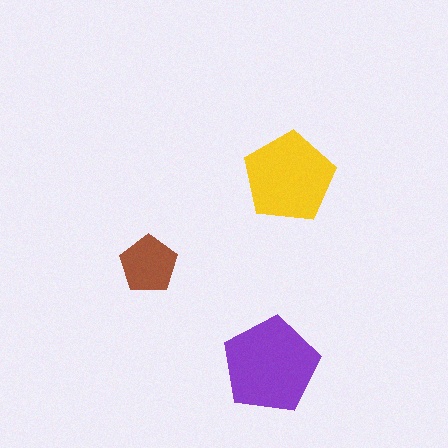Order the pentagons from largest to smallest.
the purple one, the yellow one, the brown one.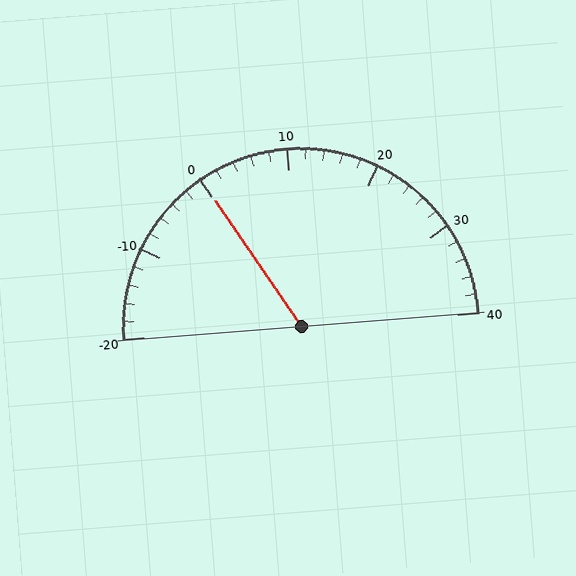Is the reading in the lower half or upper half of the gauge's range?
The reading is in the lower half of the range (-20 to 40).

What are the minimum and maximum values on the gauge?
The gauge ranges from -20 to 40.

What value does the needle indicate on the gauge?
The needle indicates approximately 0.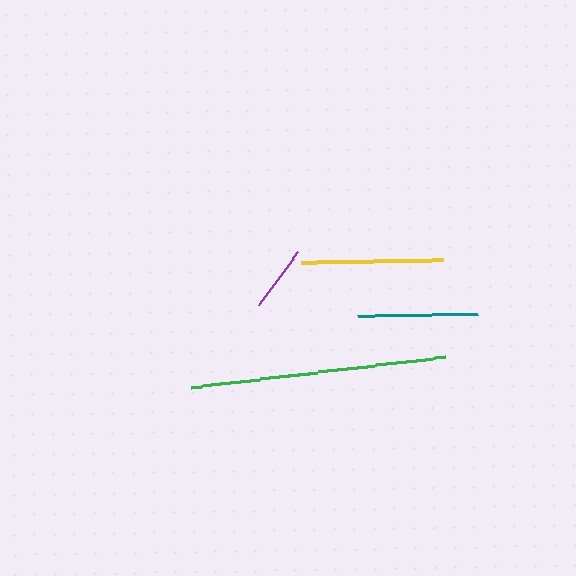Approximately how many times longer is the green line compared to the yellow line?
The green line is approximately 1.8 times the length of the yellow line.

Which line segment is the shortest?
The purple line is the shortest at approximately 66 pixels.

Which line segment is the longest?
The green line is the longest at approximately 257 pixels.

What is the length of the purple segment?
The purple segment is approximately 66 pixels long.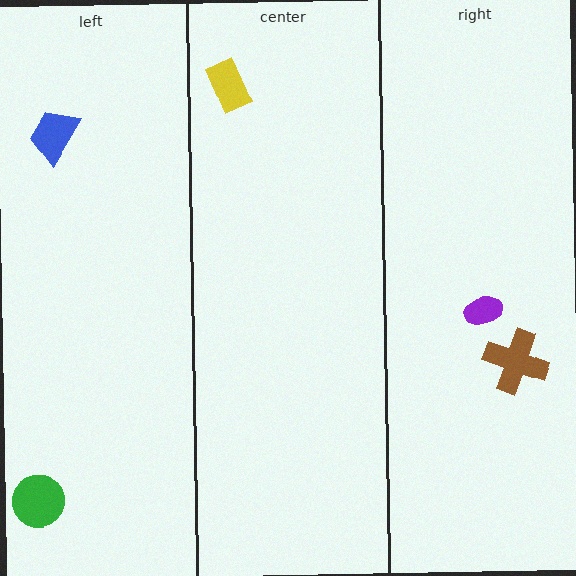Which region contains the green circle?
The left region.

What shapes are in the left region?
The blue trapezoid, the green circle.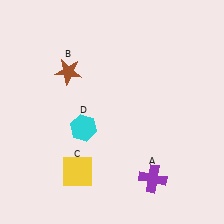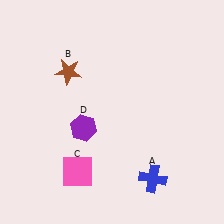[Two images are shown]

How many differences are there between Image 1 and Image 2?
There are 3 differences between the two images.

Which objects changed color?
A changed from purple to blue. C changed from yellow to pink. D changed from cyan to purple.